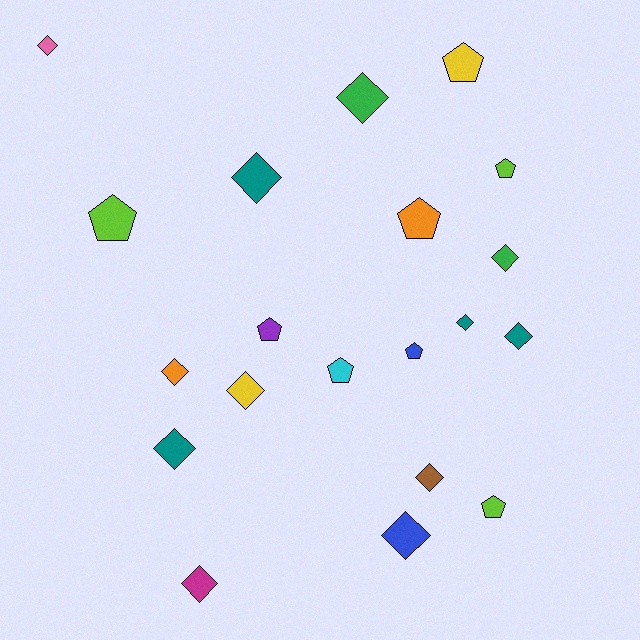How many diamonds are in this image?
There are 12 diamonds.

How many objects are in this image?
There are 20 objects.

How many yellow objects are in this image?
There are 2 yellow objects.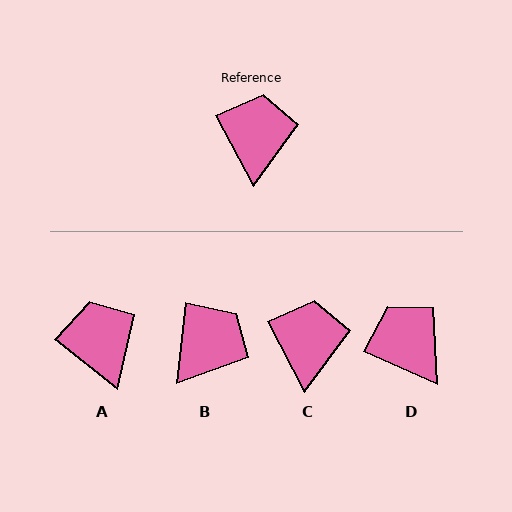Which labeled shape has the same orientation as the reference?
C.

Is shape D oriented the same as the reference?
No, it is off by about 39 degrees.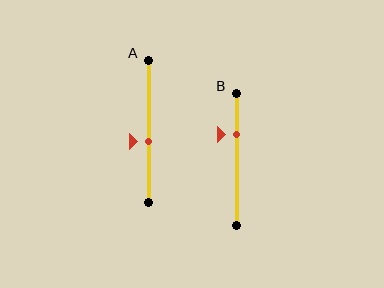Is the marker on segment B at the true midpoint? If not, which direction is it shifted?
No, the marker on segment B is shifted upward by about 19% of the segment length.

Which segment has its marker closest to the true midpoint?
Segment A has its marker closest to the true midpoint.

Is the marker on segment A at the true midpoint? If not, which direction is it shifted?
No, the marker on segment A is shifted downward by about 7% of the segment length.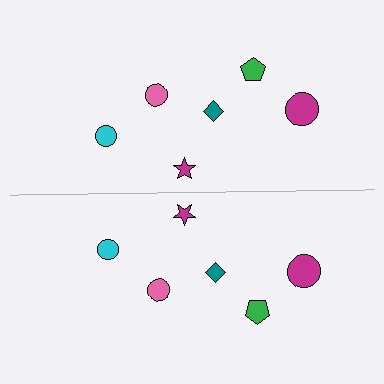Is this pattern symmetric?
Yes, this pattern has bilateral (reflection) symmetry.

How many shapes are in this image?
There are 12 shapes in this image.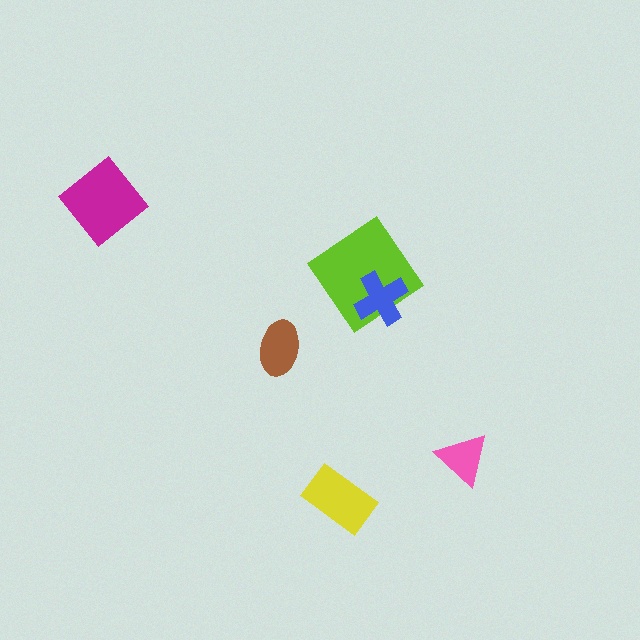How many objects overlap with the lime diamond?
1 object overlaps with the lime diamond.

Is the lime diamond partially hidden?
Yes, it is partially covered by another shape.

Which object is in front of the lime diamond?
The blue cross is in front of the lime diamond.